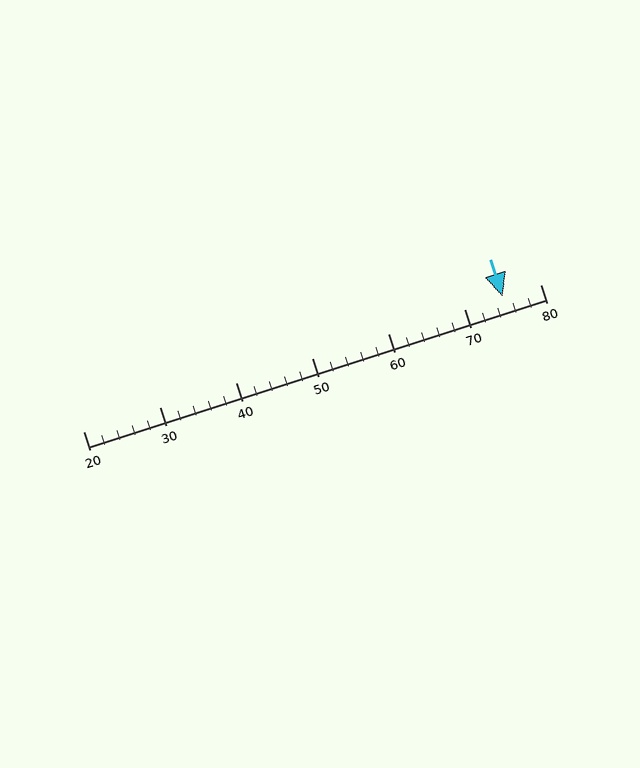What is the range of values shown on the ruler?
The ruler shows values from 20 to 80.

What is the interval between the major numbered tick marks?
The major tick marks are spaced 10 units apart.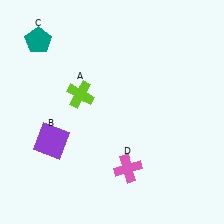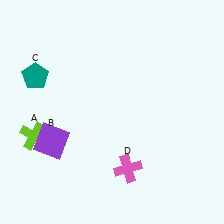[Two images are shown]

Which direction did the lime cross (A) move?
The lime cross (A) moved left.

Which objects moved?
The objects that moved are: the lime cross (A), the teal pentagon (C).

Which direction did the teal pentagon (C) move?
The teal pentagon (C) moved down.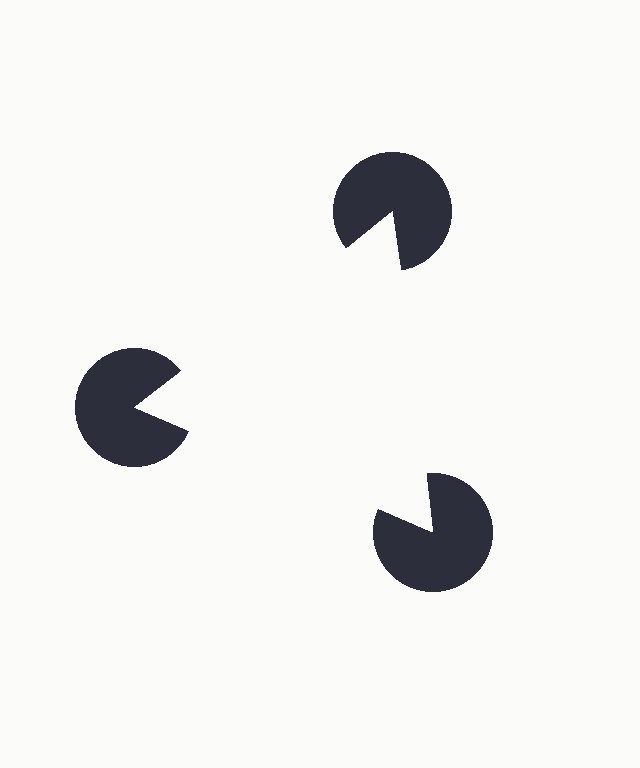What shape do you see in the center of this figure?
An illusory triangle — its edges are inferred from the aligned wedge cuts in the pac-man discs, not physically drawn.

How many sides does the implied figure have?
3 sides.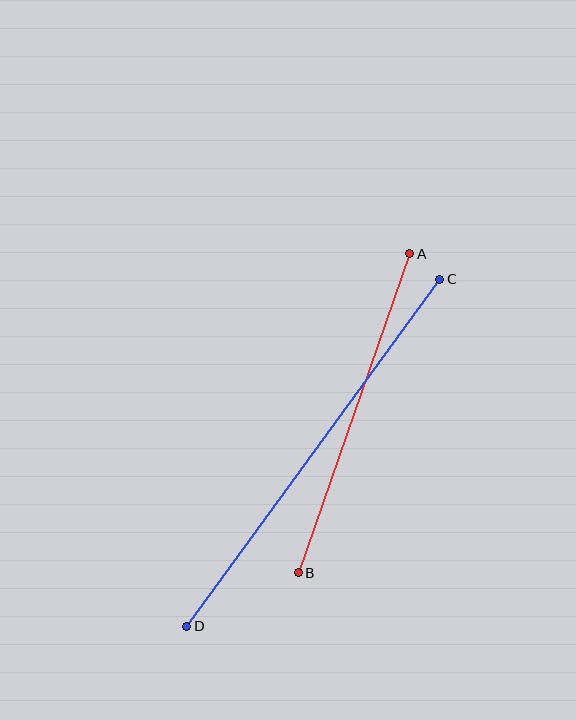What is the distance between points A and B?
The distance is approximately 338 pixels.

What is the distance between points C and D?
The distance is approximately 430 pixels.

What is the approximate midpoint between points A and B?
The midpoint is at approximately (354, 413) pixels.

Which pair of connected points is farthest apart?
Points C and D are farthest apart.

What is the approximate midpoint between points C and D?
The midpoint is at approximately (313, 453) pixels.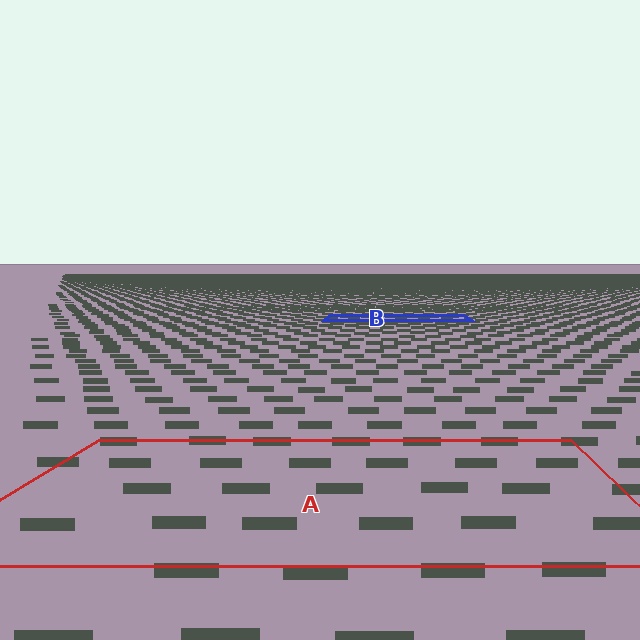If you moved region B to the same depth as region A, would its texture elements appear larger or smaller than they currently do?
They would appear larger. At a closer depth, the same texture elements are projected at a bigger on-screen size.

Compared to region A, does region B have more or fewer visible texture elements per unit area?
Region B has more texture elements per unit area — they are packed more densely because it is farther away.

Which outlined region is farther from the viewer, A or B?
Region B is farther from the viewer — the texture elements inside it appear smaller and more densely packed.